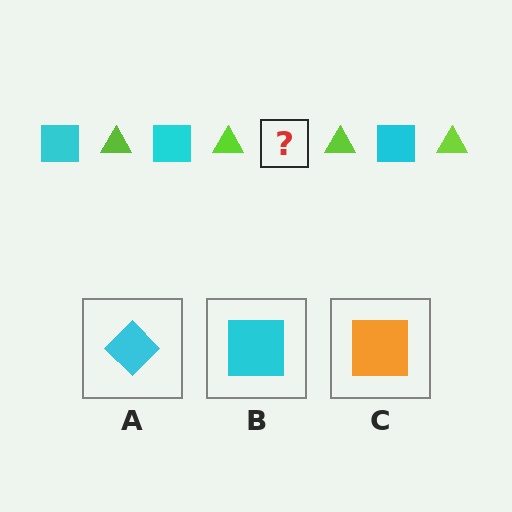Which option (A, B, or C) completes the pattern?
B.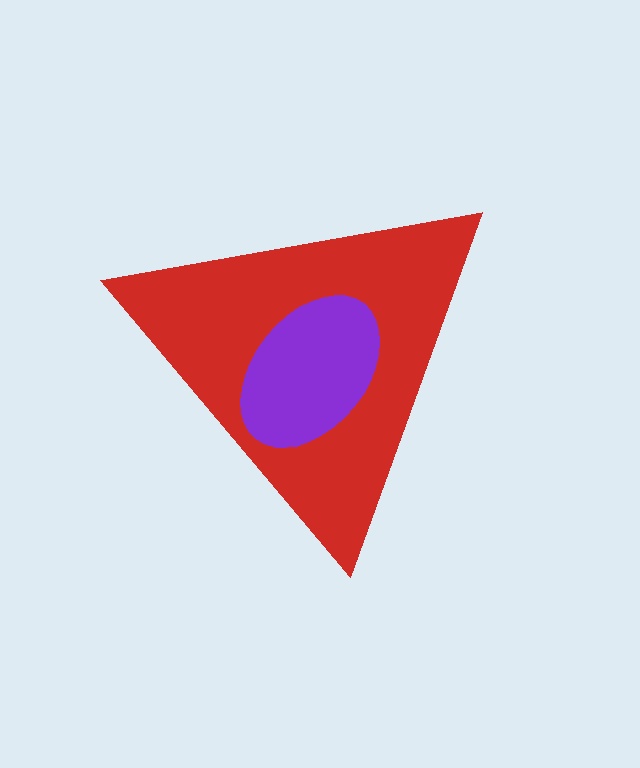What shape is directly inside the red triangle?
The purple ellipse.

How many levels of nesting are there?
2.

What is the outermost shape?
The red triangle.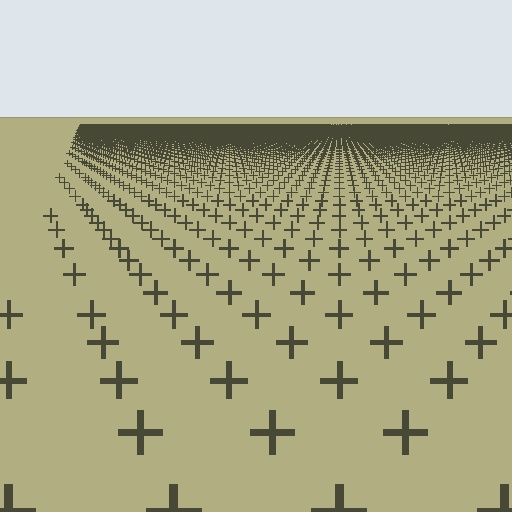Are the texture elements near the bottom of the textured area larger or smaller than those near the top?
Larger. Near the bottom, elements are closer to the viewer and appear at a bigger on-screen size.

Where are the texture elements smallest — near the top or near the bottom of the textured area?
Near the top.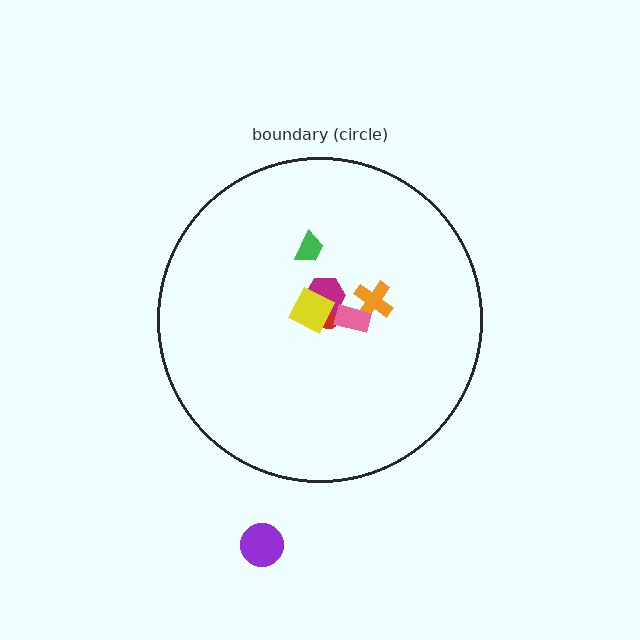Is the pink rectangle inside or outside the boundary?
Inside.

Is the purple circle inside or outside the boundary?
Outside.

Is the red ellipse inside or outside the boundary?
Inside.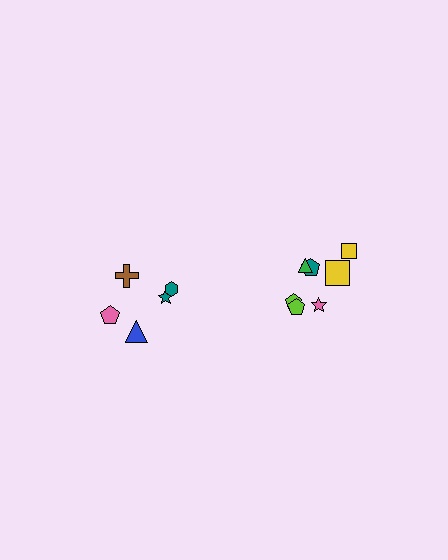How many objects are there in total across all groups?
There are 12 objects.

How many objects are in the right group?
There are 7 objects.